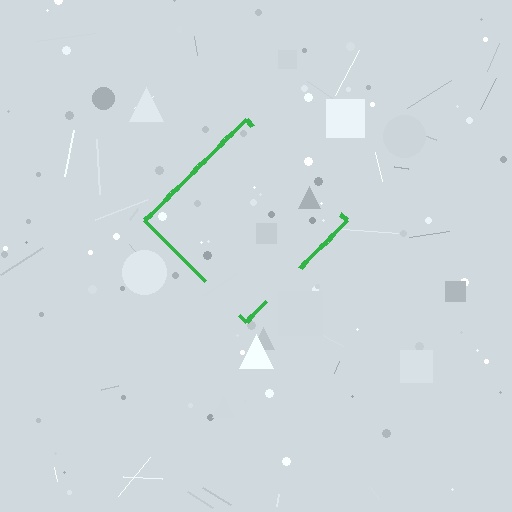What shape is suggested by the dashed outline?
The dashed outline suggests a diamond.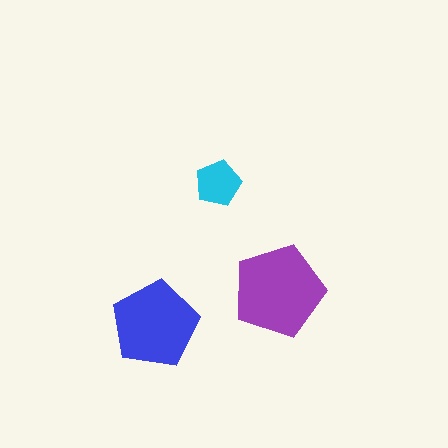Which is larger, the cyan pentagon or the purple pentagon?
The purple one.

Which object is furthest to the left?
The blue pentagon is leftmost.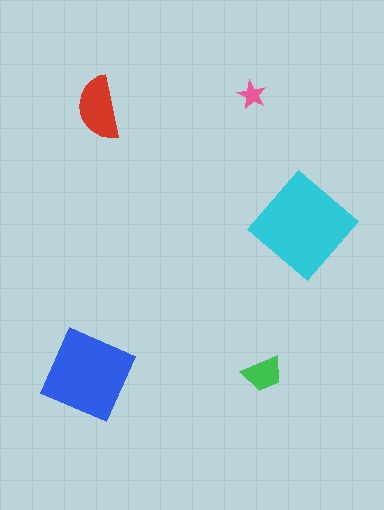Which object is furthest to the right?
The cyan diamond is rightmost.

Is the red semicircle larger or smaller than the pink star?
Larger.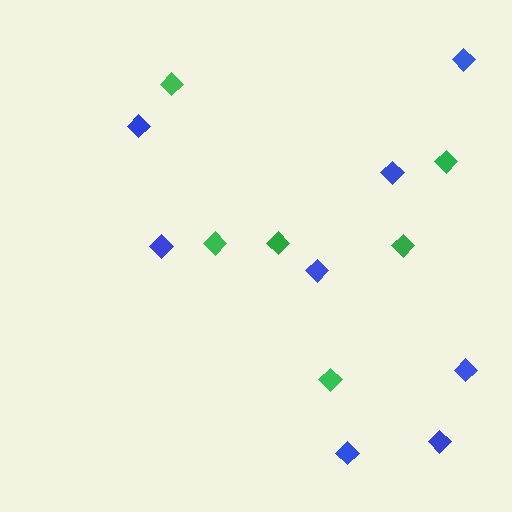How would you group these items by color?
There are 2 groups: one group of blue diamonds (8) and one group of green diamonds (6).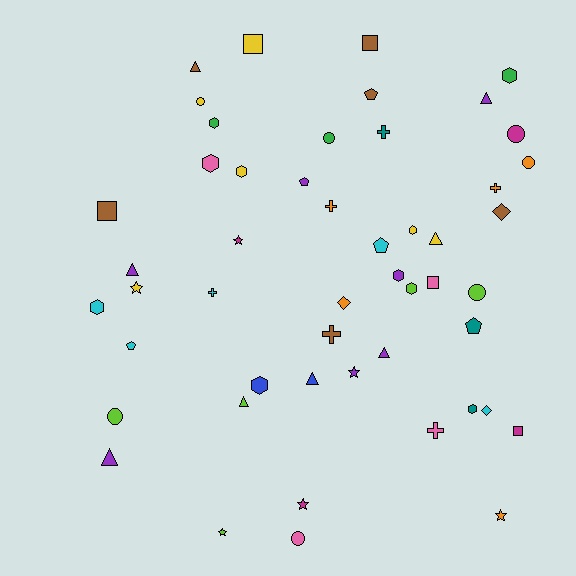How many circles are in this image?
There are 7 circles.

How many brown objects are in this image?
There are 6 brown objects.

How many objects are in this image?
There are 50 objects.